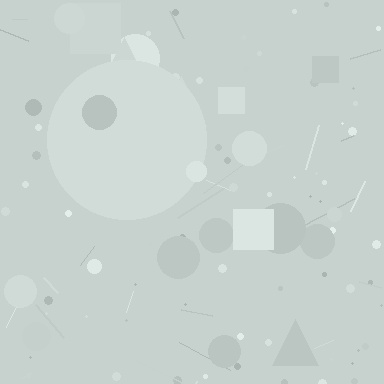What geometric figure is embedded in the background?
A circle is embedded in the background.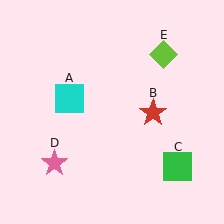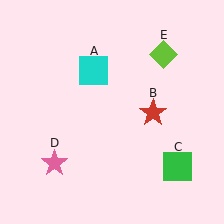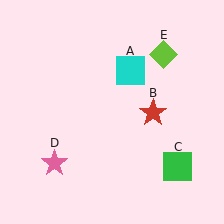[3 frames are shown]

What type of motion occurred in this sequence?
The cyan square (object A) rotated clockwise around the center of the scene.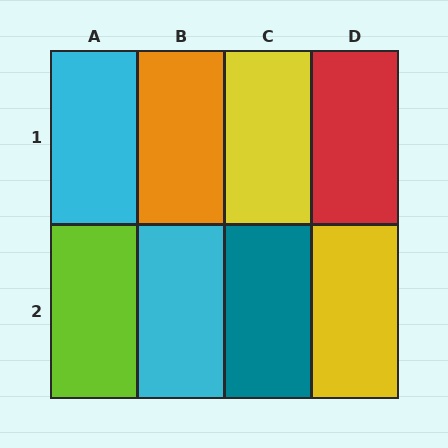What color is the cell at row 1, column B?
Orange.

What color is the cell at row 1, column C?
Yellow.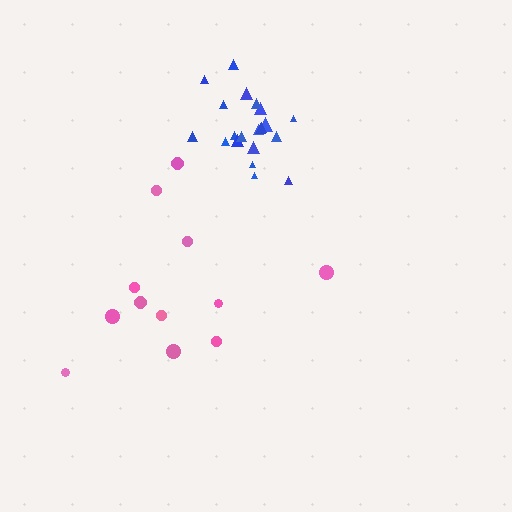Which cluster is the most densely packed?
Blue.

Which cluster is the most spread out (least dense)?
Pink.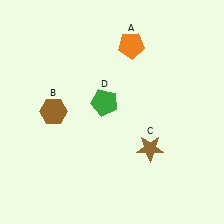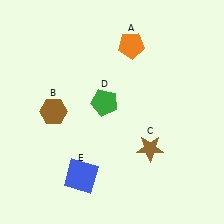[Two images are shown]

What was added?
A blue square (E) was added in Image 2.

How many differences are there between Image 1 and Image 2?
There is 1 difference between the two images.